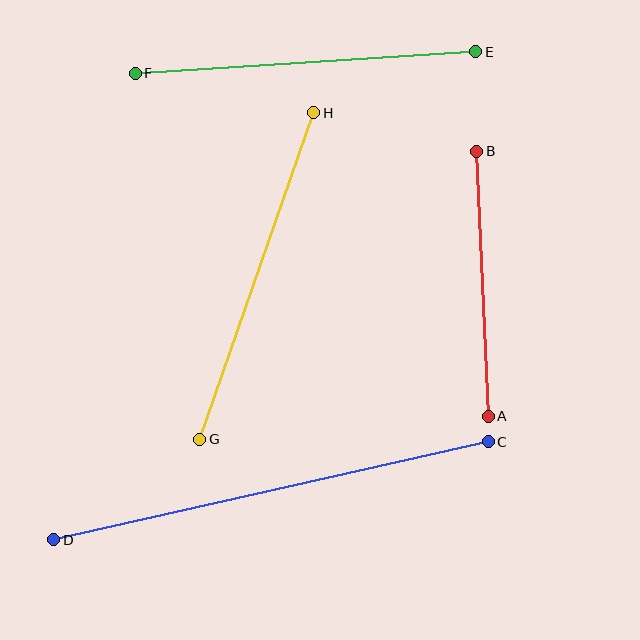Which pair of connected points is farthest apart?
Points C and D are farthest apart.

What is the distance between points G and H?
The distance is approximately 346 pixels.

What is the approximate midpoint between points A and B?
The midpoint is at approximately (483, 284) pixels.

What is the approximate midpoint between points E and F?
The midpoint is at approximately (306, 63) pixels.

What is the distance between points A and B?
The distance is approximately 265 pixels.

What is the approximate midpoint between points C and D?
The midpoint is at approximately (271, 491) pixels.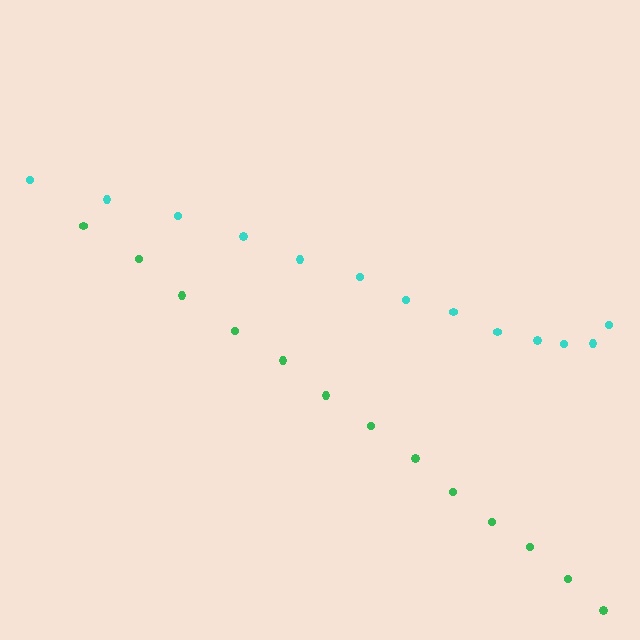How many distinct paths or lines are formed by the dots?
There are 2 distinct paths.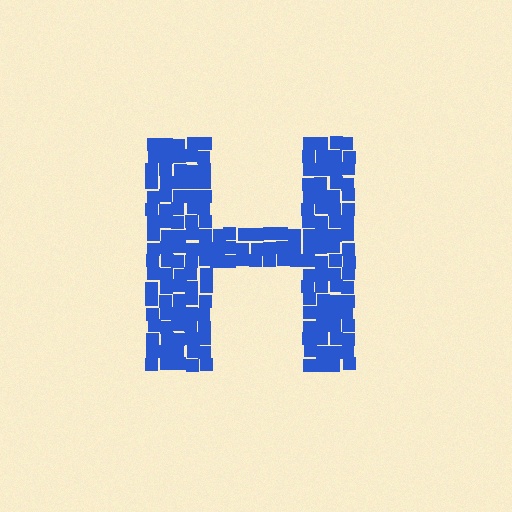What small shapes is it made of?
It is made of small squares.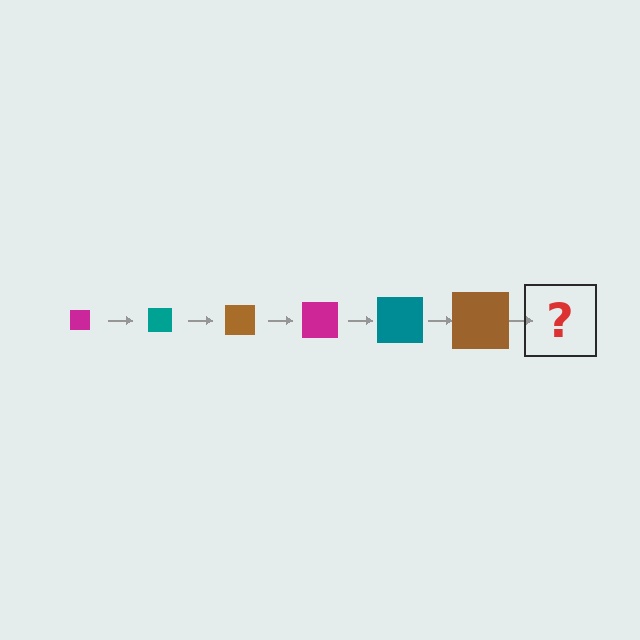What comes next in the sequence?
The next element should be a magenta square, larger than the previous one.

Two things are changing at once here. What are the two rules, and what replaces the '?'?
The two rules are that the square grows larger each step and the color cycles through magenta, teal, and brown. The '?' should be a magenta square, larger than the previous one.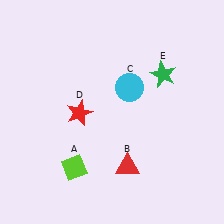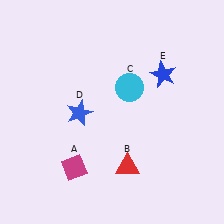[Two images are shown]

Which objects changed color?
A changed from lime to magenta. D changed from red to blue. E changed from green to blue.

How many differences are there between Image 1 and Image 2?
There are 3 differences between the two images.